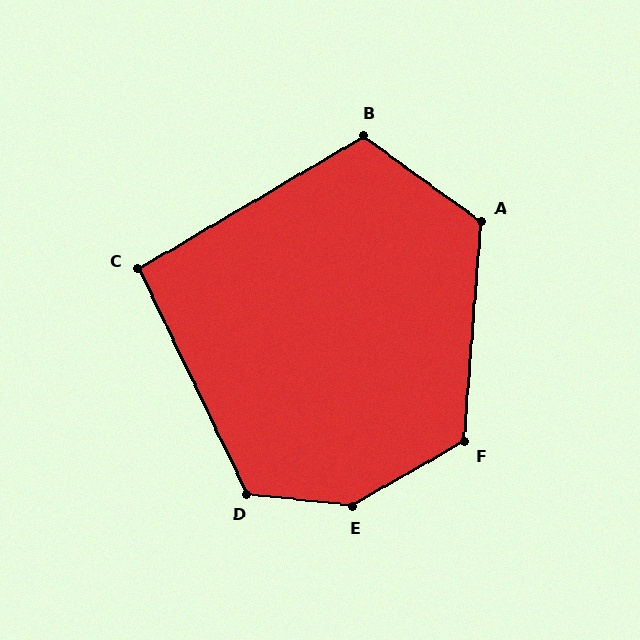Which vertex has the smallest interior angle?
C, at approximately 95 degrees.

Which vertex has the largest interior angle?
E, at approximately 144 degrees.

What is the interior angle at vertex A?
Approximately 122 degrees (obtuse).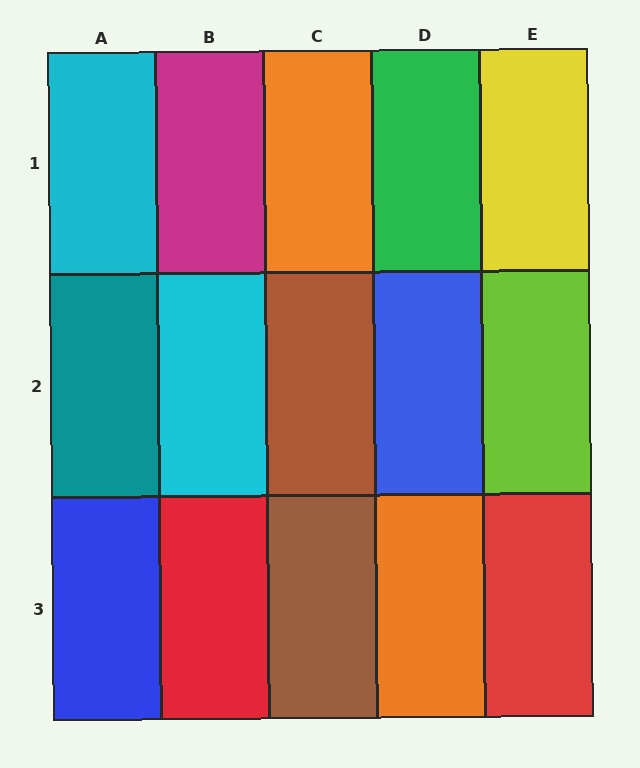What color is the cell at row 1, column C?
Orange.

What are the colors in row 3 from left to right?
Blue, red, brown, orange, red.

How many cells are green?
1 cell is green.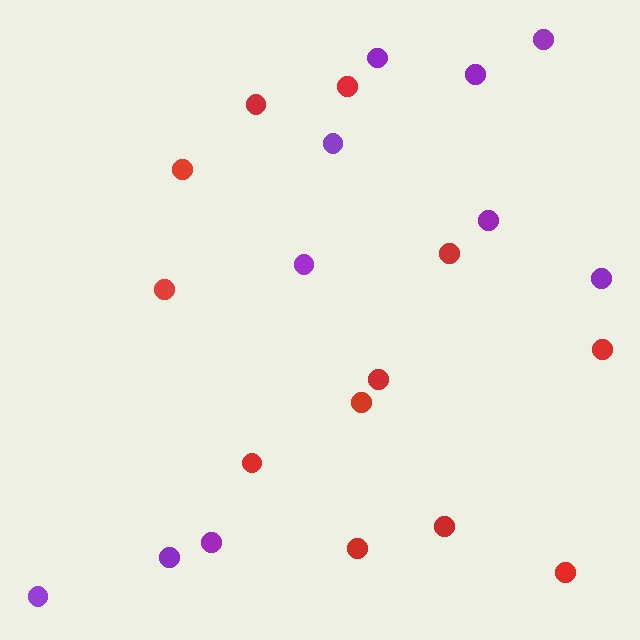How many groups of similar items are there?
There are 2 groups: one group of purple circles (10) and one group of red circles (12).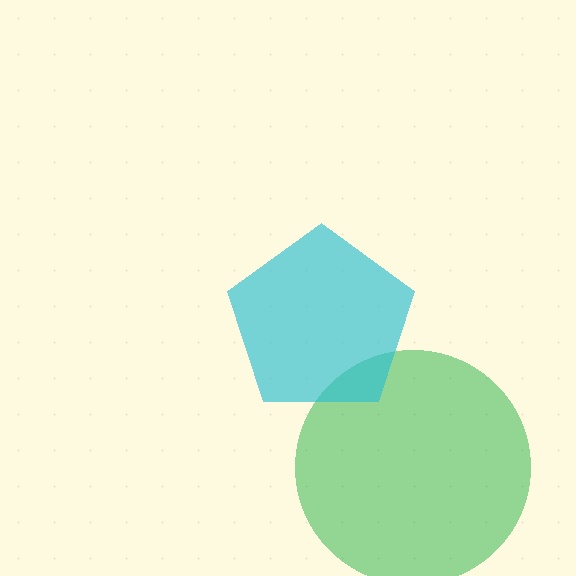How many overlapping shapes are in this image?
There are 2 overlapping shapes in the image.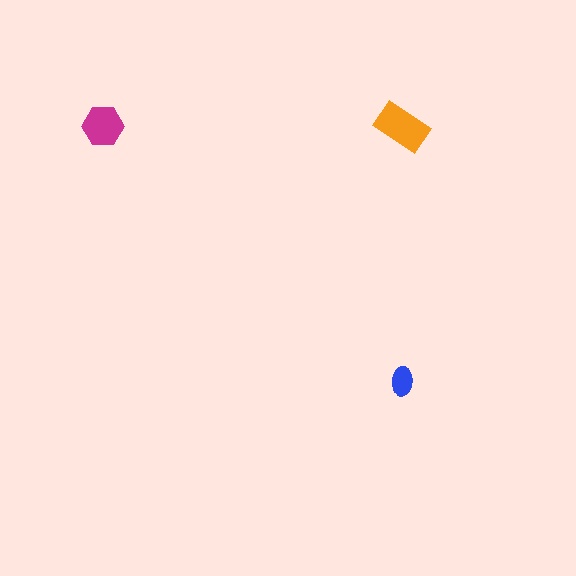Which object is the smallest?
The blue ellipse.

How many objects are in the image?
There are 3 objects in the image.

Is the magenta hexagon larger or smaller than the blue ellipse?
Larger.